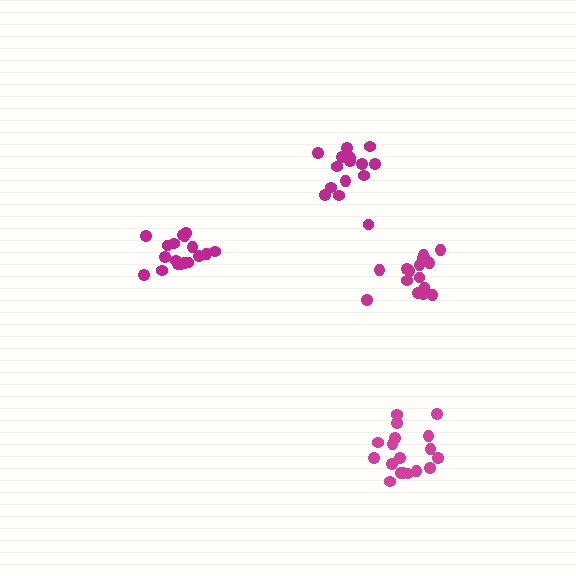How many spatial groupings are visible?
There are 4 spatial groupings.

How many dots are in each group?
Group 1: 18 dots, Group 2: 15 dots, Group 3: 18 dots, Group 4: 16 dots (67 total).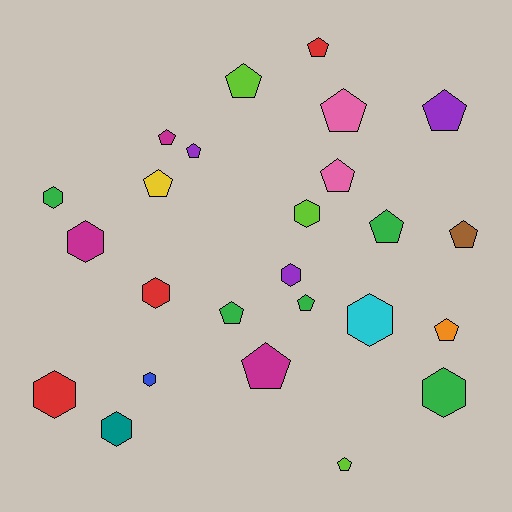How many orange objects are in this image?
There is 1 orange object.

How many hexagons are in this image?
There are 10 hexagons.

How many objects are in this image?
There are 25 objects.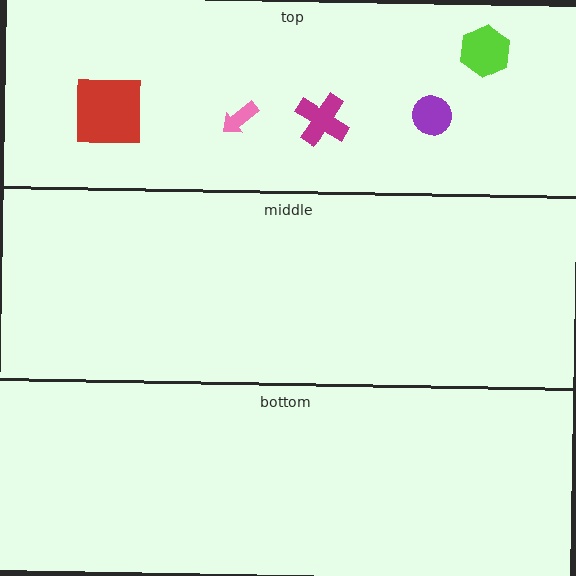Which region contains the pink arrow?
The top region.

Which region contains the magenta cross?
The top region.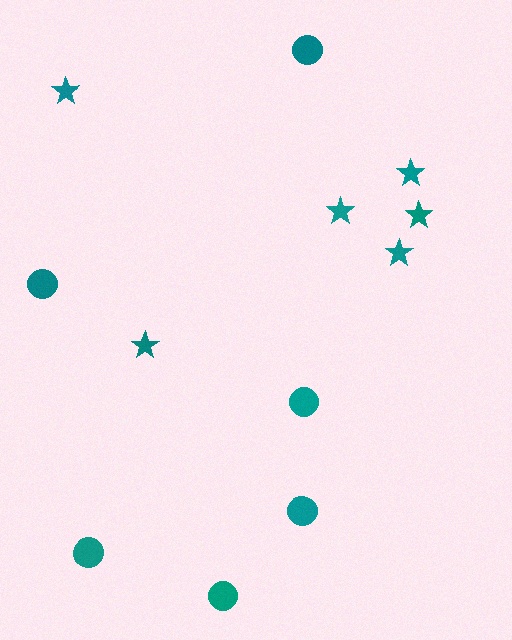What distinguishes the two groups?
There are 2 groups: one group of circles (6) and one group of stars (6).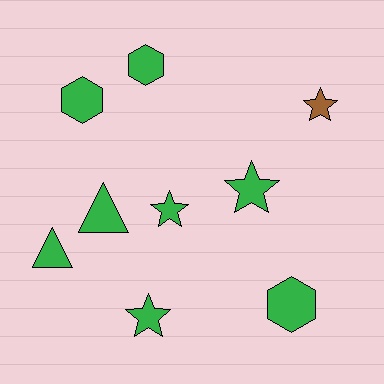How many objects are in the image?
There are 9 objects.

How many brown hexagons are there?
There are no brown hexagons.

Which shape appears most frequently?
Star, with 4 objects.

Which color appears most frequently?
Green, with 8 objects.